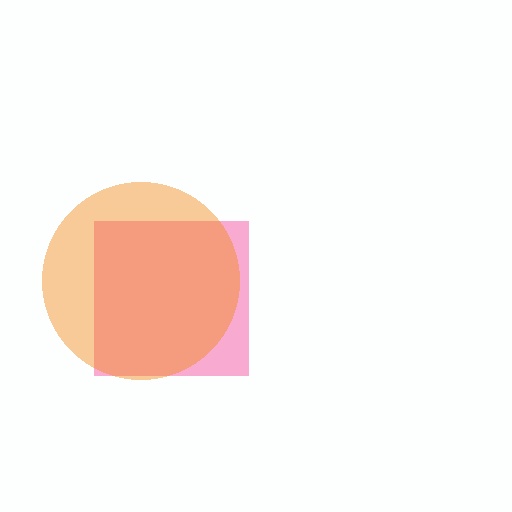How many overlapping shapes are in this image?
There are 2 overlapping shapes in the image.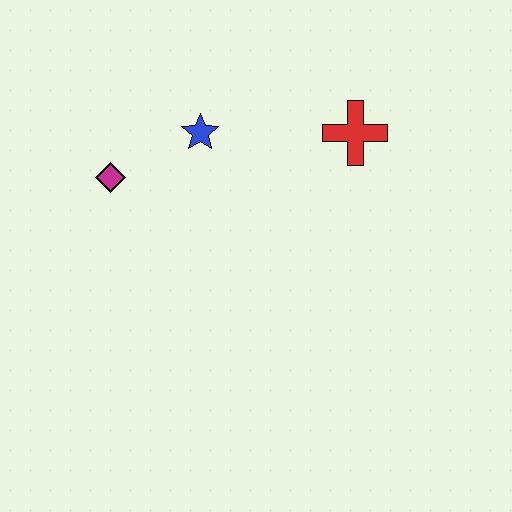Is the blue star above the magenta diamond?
Yes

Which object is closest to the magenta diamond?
The blue star is closest to the magenta diamond.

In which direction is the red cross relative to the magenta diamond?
The red cross is to the right of the magenta diamond.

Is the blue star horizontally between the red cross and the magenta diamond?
Yes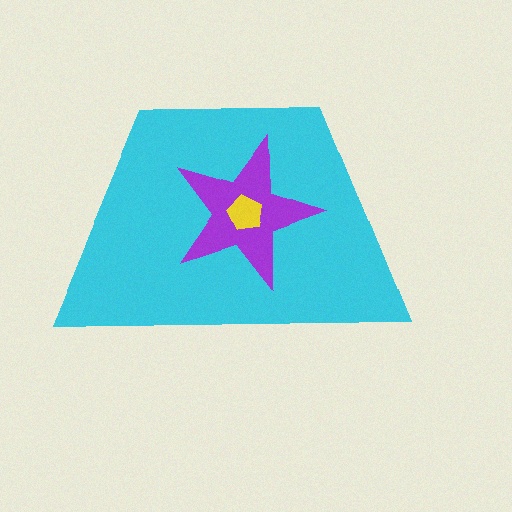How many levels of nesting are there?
3.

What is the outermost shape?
The cyan trapezoid.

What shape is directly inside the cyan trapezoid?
The purple star.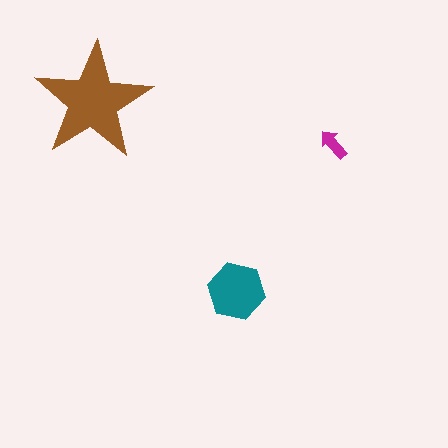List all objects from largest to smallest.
The brown star, the teal hexagon, the magenta arrow.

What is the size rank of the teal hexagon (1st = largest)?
2nd.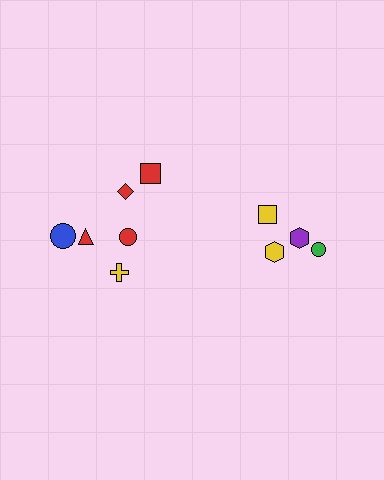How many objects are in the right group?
There are 4 objects.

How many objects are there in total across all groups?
There are 10 objects.